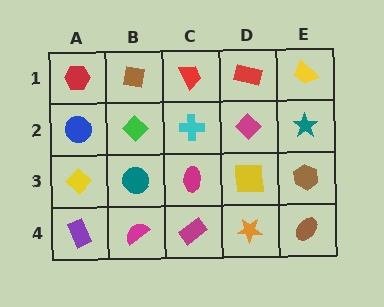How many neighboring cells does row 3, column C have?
4.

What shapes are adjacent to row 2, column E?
A yellow trapezoid (row 1, column E), a brown hexagon (row 3, column E), a magenta diamond (row 2, column D).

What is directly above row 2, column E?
A yellow trapezoid.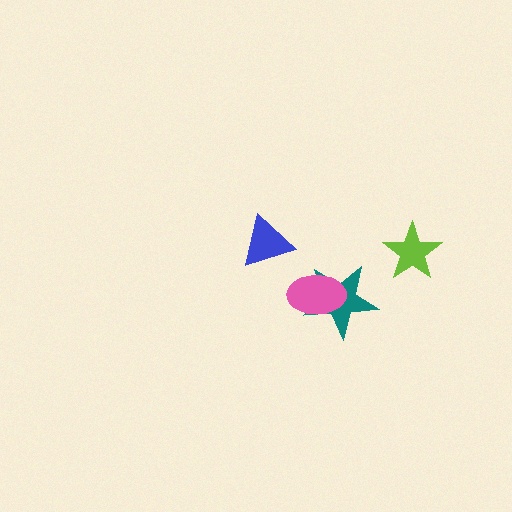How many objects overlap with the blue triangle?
0 objects overlap with the blue triangle.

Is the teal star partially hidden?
Yes, it is partially covered by another shape.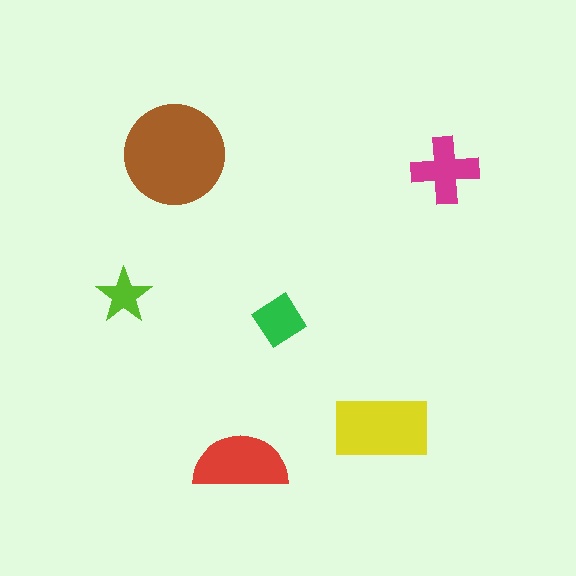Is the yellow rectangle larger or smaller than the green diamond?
Larger.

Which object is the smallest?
The lime star.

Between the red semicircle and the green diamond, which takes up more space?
The red semicircle.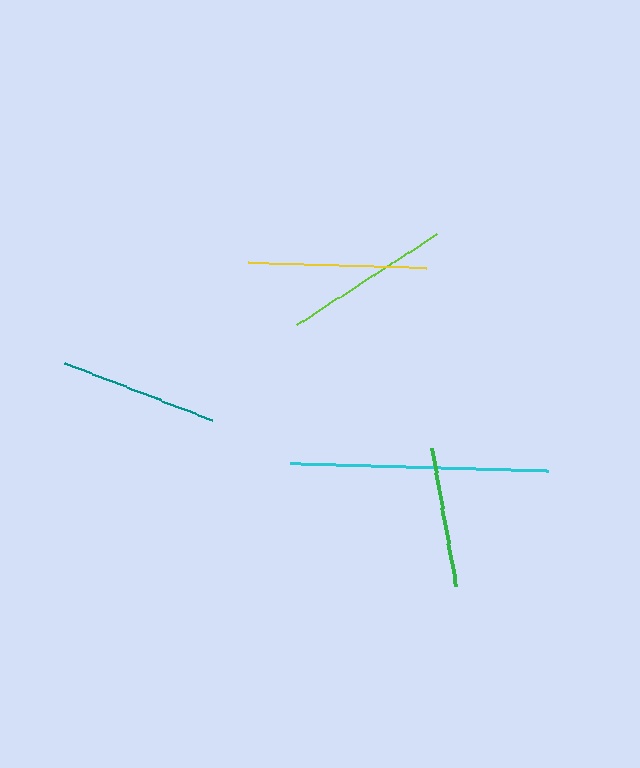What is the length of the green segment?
The green segment is approximately 140 pixels long.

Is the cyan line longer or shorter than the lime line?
The cyan line is longer than the lime line.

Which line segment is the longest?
The cyan line is the longest at approximately 258 pixels.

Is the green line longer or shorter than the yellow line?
The yellow line is longer than the green line.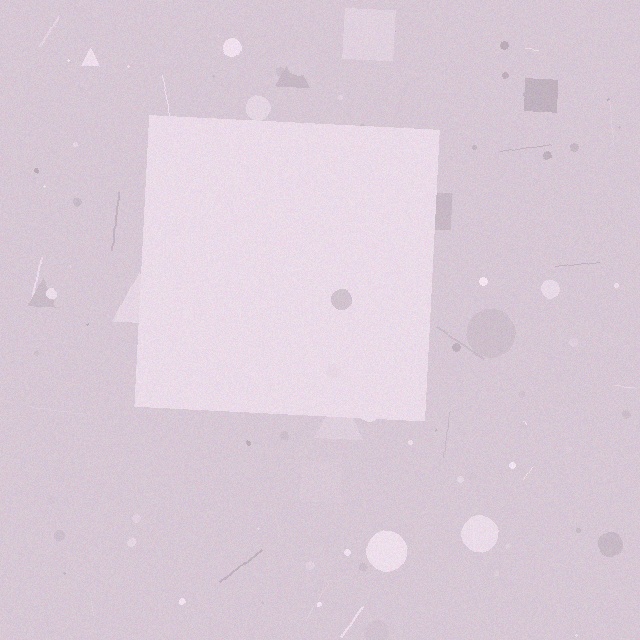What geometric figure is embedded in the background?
A square is embedded in the background.